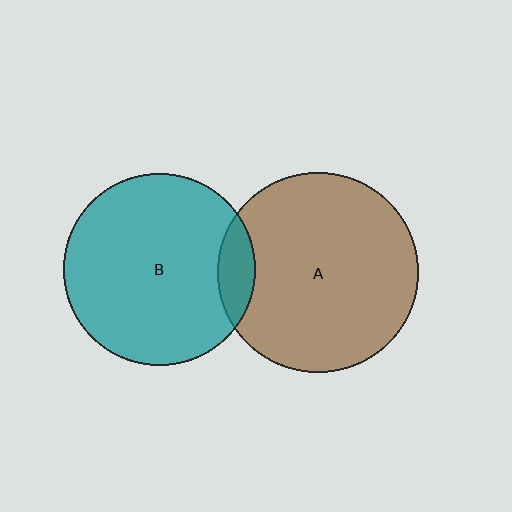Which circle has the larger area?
Circle A (brown).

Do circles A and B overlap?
Yes.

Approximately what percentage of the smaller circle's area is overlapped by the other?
Approximately 10%.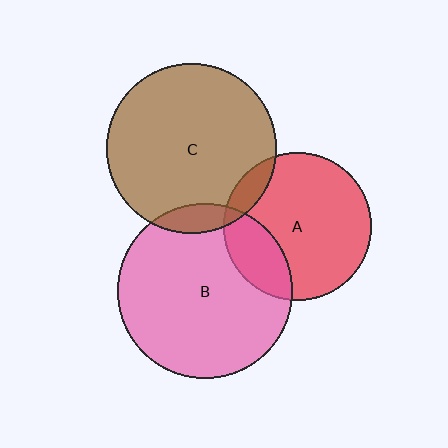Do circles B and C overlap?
Yes.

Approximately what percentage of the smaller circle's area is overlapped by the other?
Approximately 10%.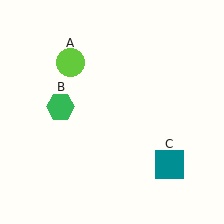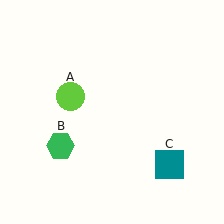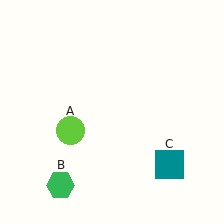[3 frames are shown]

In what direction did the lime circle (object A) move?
The lime circle (object A) moved down.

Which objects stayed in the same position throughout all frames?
Teal square (object C) remained stationary.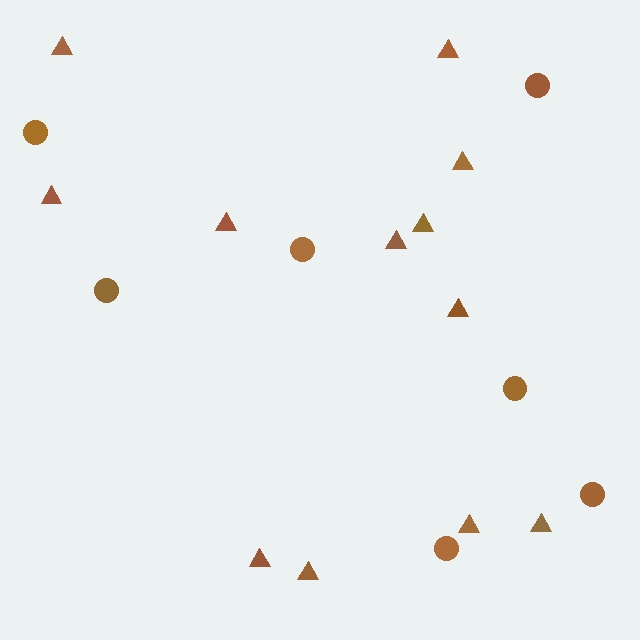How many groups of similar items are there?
There are 2 groups: one group of triangles (12) and one group of circles (7).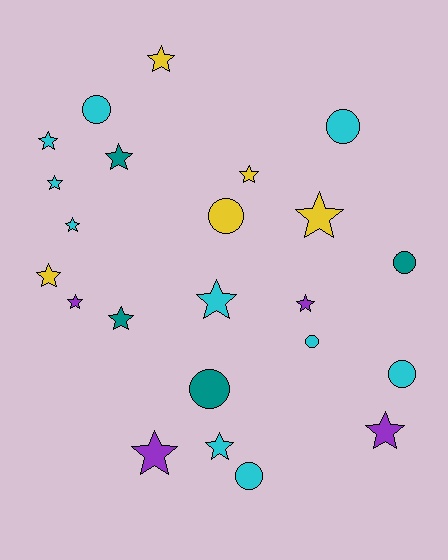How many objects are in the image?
There are 23 objects.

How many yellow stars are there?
There are 4 yellow stars.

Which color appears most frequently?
Cyan, with 10 objects.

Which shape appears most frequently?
Star, with 15 objects.